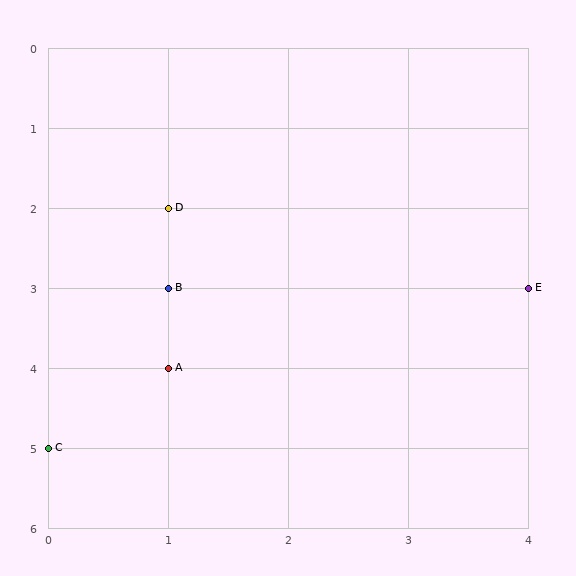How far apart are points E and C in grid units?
Points E and C are 4 columns and 2 rows apart (about 4.5 grid units diagonally).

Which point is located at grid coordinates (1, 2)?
Point D is at (1, 2).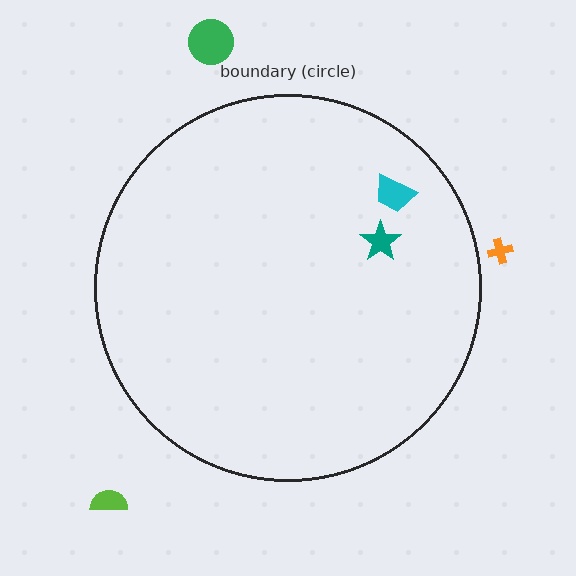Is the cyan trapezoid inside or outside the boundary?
Inside.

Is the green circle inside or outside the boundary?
Outside.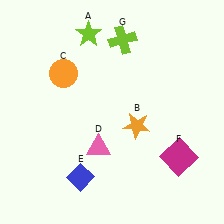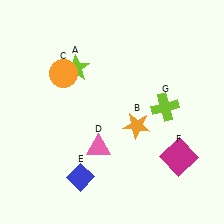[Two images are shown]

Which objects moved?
The objects that moved are: the lime star (A), the lime cross (G).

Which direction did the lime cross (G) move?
The lime cross (G) moved down.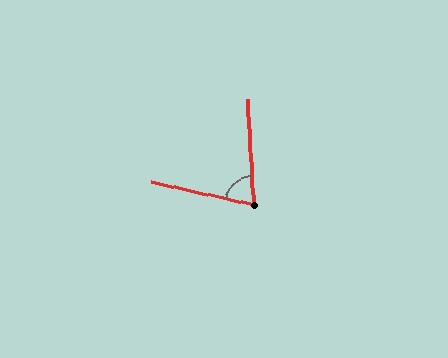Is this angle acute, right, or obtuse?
It is acute.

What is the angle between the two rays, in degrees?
Approximately 74 degrees.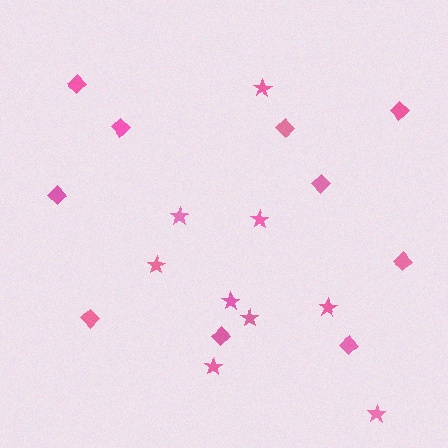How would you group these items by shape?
There are 2 groups: one group of stars (9) and one group of diamonds (10).